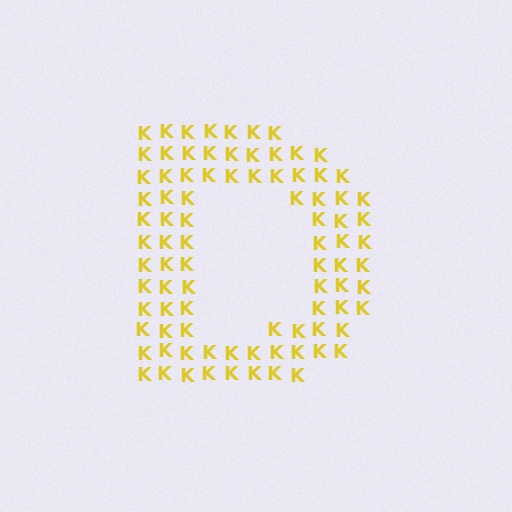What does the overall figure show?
The overall figure shows the letter D.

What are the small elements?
The small elements are letter K's.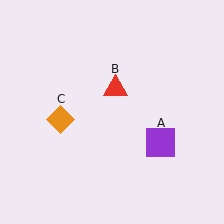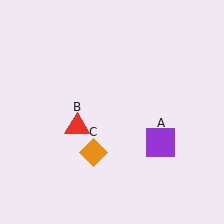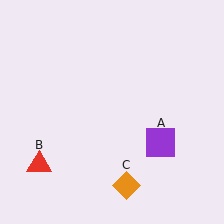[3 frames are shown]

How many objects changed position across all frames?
2 objects changed position: red triangle (object B), orange diamond (object C).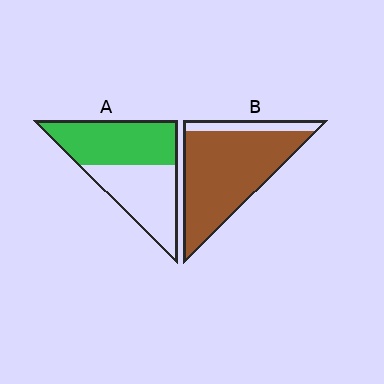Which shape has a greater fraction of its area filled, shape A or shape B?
Shape B.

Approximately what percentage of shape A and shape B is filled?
A is approximately 55% and B is approximately 85%.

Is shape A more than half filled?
Roughly half.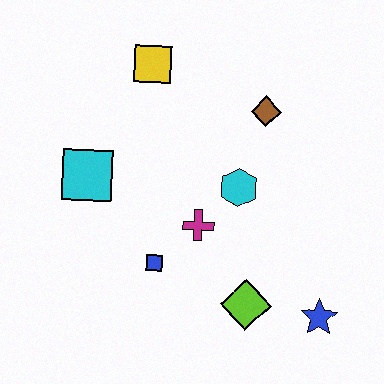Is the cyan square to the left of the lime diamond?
Yes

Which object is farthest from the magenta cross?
The yellow square is farthest from the magenta cross.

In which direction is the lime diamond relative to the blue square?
The lime diamond is to the right of the blue square.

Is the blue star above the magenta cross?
No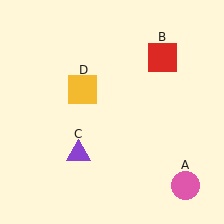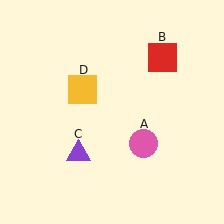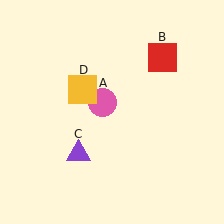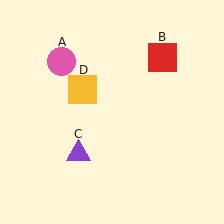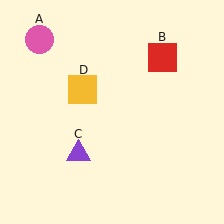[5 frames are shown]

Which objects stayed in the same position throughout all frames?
Red square (object B) and purple triangle (object C) and yellow square (object D) remained stationary.